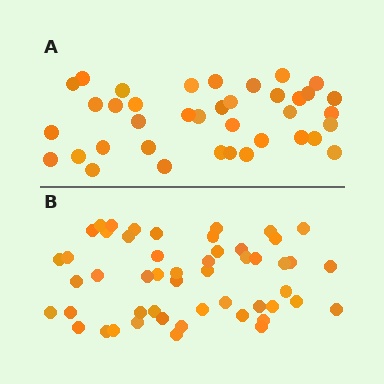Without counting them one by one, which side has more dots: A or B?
Region B (the bottom region) has more dots.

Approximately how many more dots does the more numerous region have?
Region B has approximately 15 more dots than region A.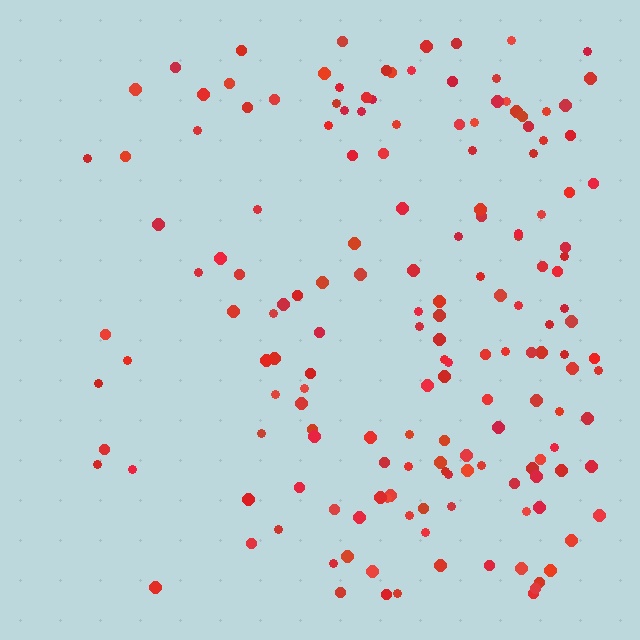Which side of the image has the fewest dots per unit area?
The left.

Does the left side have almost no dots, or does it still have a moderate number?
Still a moderate number, just noticeably fewer than the right.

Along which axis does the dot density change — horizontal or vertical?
Horizontal.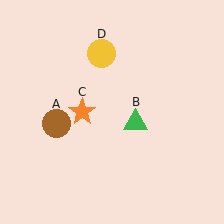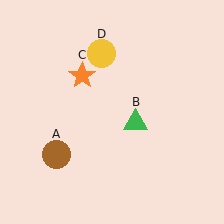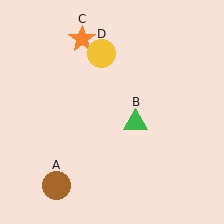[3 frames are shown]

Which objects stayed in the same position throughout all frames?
Green triangle (object B) and yellow circle (object D) remained stationary.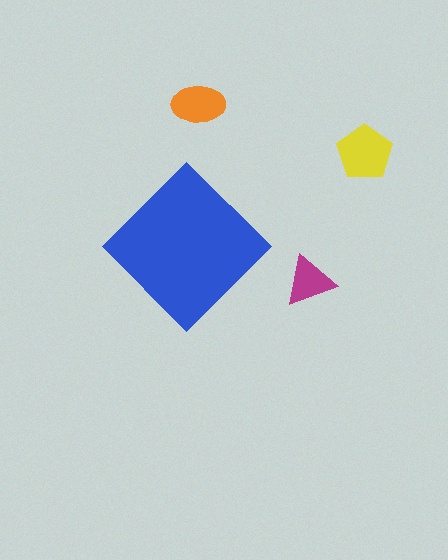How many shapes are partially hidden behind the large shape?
0 shapes are partially hidden.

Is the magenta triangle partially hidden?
No, the magenta triangle is fully visible.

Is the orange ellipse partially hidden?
No, the orange ellipse is fully visible.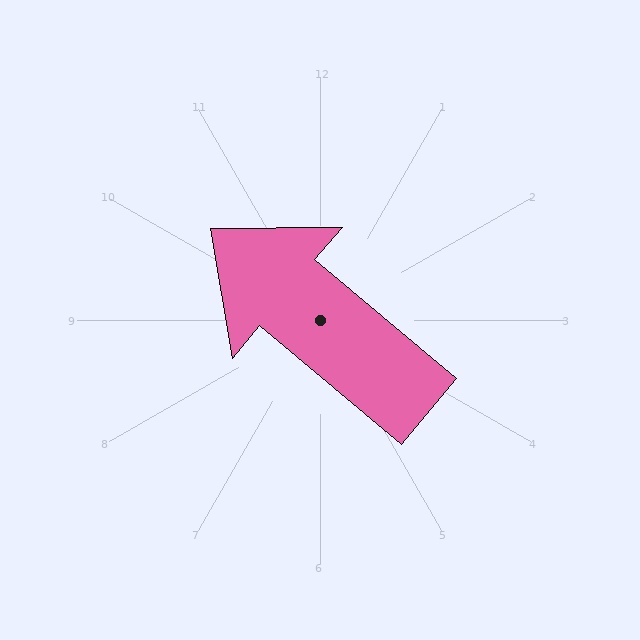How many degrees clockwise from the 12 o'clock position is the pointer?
Approximately 310 degrees.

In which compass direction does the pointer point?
Northwest.